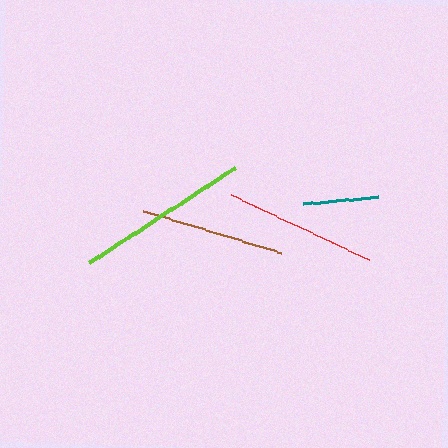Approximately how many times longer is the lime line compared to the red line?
The lime line is approximately 1.1 times the length of the red line.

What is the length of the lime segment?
The lime segment is approximately 174 pixels long.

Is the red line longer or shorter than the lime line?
The lime line is longer than the red line.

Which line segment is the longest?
The lime line is the longest at approximately 174 pixels.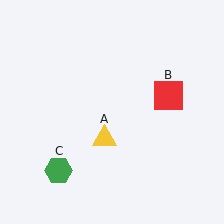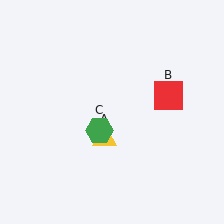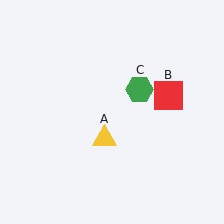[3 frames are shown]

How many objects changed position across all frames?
1 object changed position: green hexagon (object C).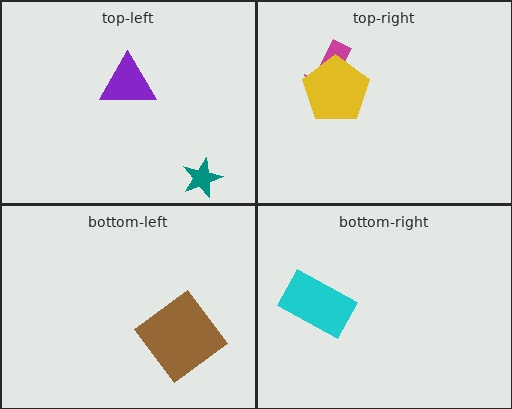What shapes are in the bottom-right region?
The cyan rectangle.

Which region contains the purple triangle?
The top-left region.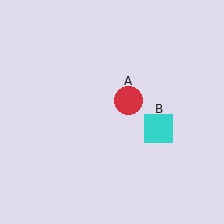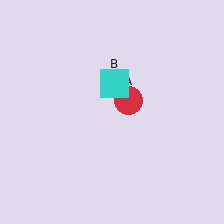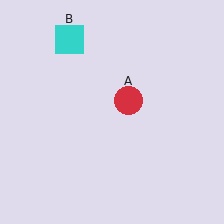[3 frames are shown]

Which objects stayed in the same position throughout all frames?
Red circle (object A) remained stationary.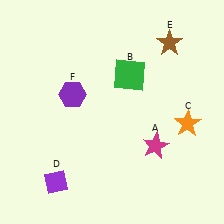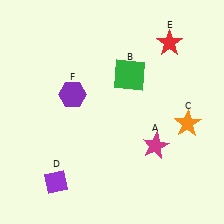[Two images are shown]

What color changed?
The star (E) changed from brown in Image 1 to red in Image 2.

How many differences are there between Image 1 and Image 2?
There is 1 difference between the two images.